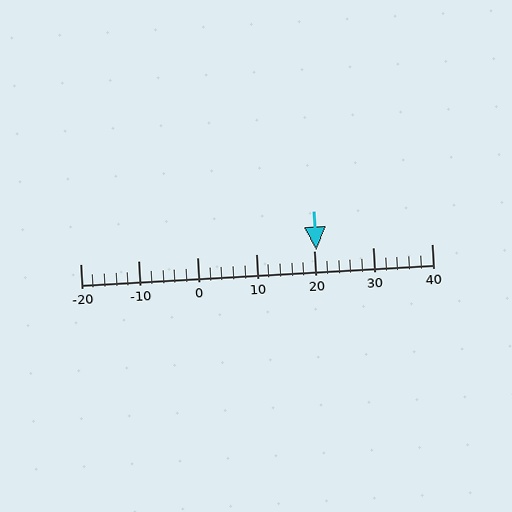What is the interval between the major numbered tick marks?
The major tick marks are spaced 10 units apart.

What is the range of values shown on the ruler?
The ruler shows values from -20 to 40.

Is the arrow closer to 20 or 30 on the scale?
The arrow is closer to 20.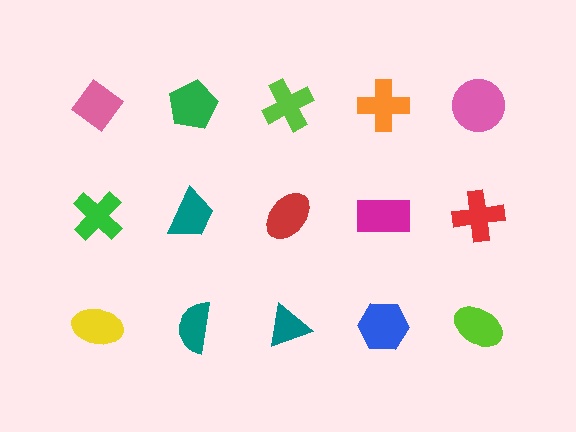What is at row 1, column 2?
A green pentagon.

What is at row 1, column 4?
An orange cross.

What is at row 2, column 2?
A teal trapezoid.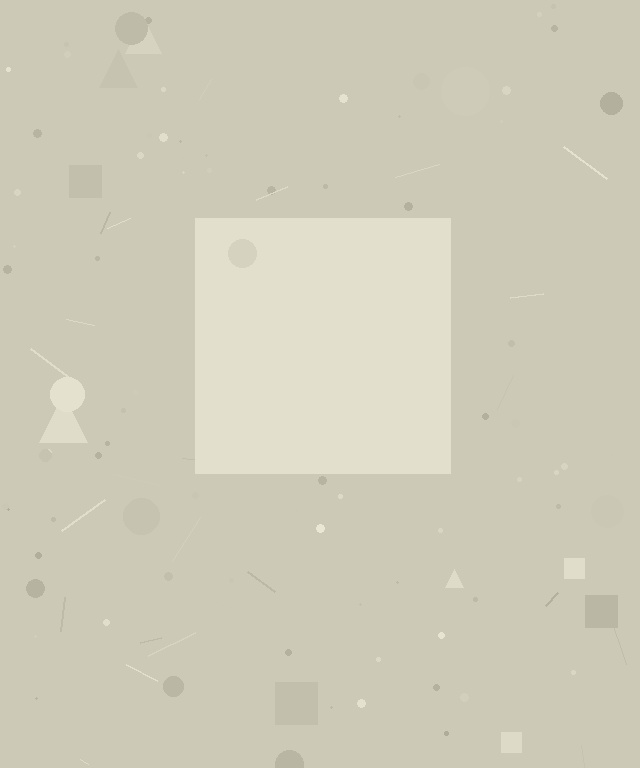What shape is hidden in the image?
A square is hidden in the image.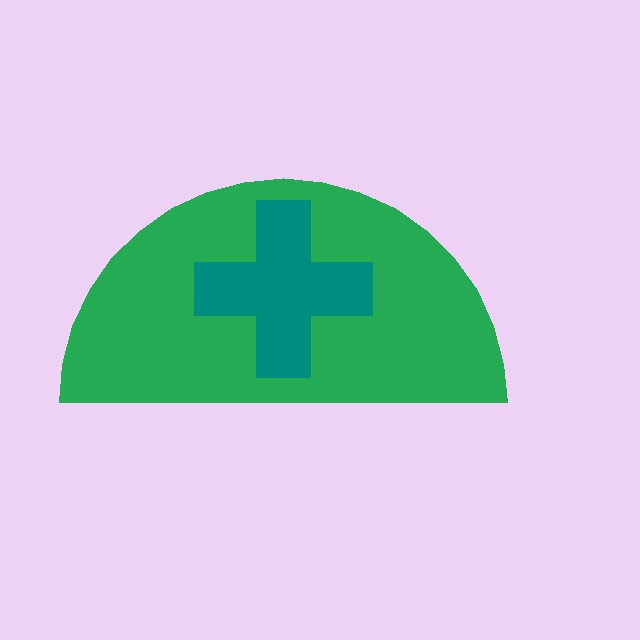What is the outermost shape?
The green semicircle.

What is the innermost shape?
The teal cross.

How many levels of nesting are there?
2.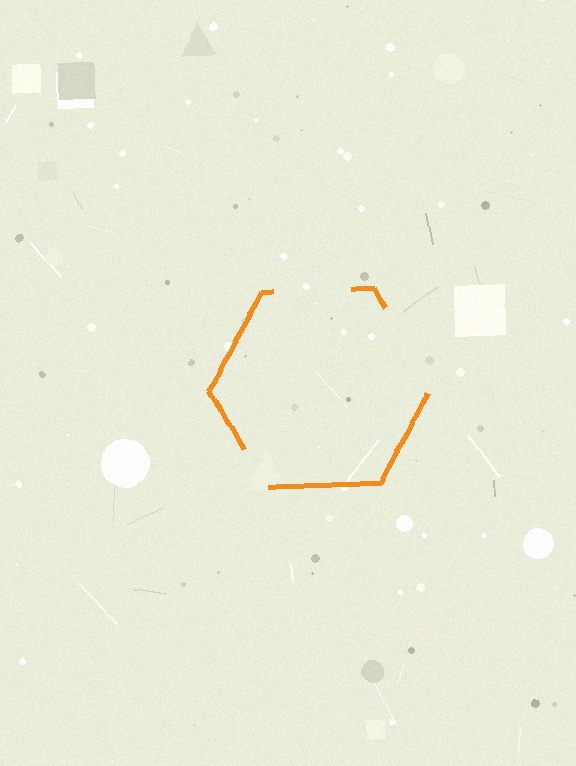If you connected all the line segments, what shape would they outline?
They would outline a hexagon.